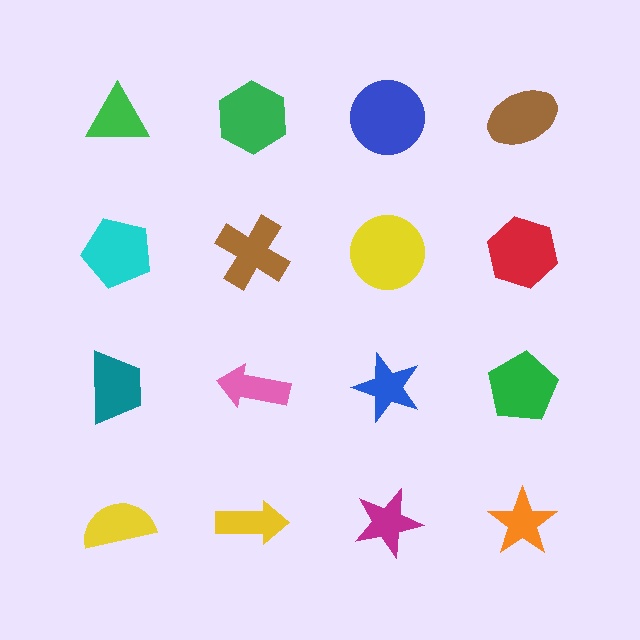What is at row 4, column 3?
A magenta star.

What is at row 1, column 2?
A green hexagon.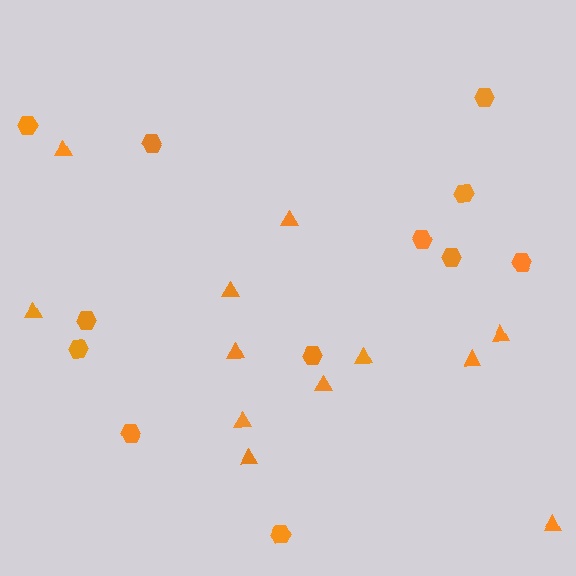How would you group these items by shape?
There are 2 groups: one group of hexagons (12) and one group of triangles (12).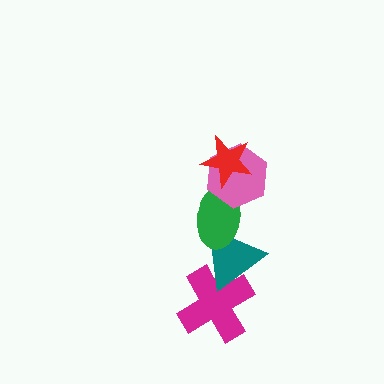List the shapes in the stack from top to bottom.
From top to bottom: the red star, the pink hexagon, the green ellipse, the teal triangle, the magenta cross.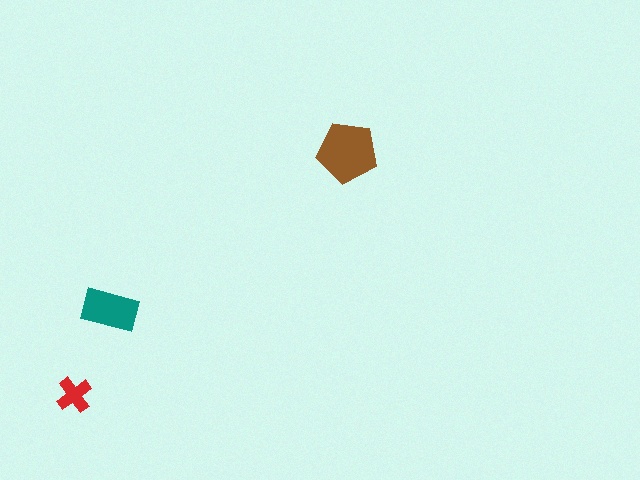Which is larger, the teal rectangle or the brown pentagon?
The brown pentagon.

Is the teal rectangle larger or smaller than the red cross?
Larger.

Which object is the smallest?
The red cross.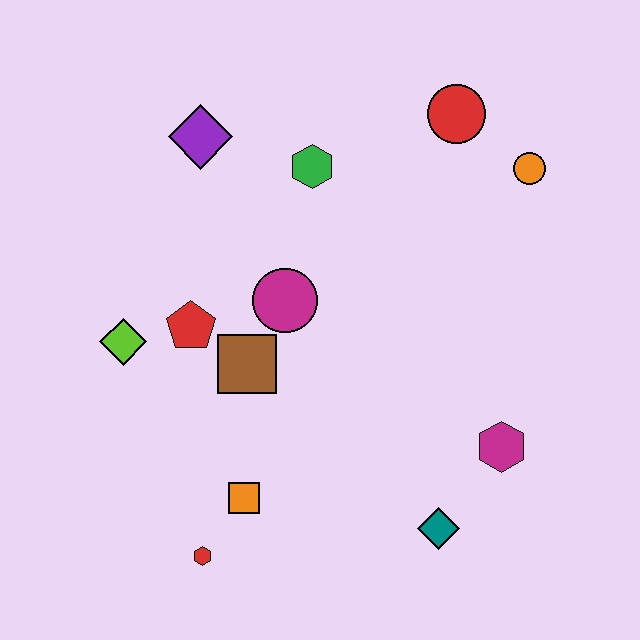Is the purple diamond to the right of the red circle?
No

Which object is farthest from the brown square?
The orange circle is farthest from the brown square.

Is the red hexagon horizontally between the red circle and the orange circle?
No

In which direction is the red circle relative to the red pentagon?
The red circle is to the right of the red pentagon.